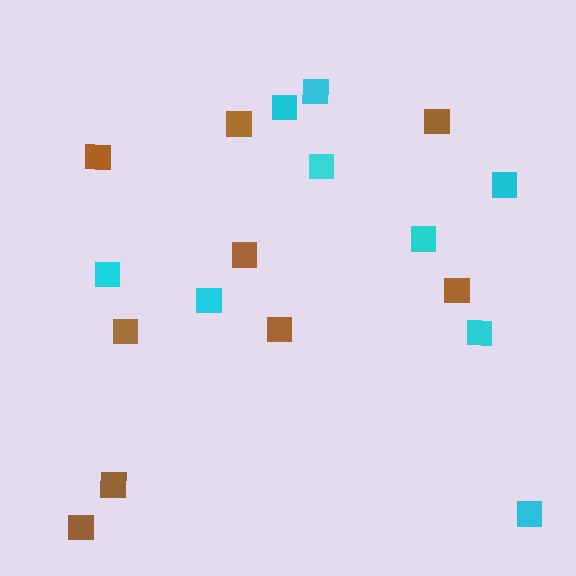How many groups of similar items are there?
There are 2 groups: one group of cyan squares (9) and one group of brown squares (9).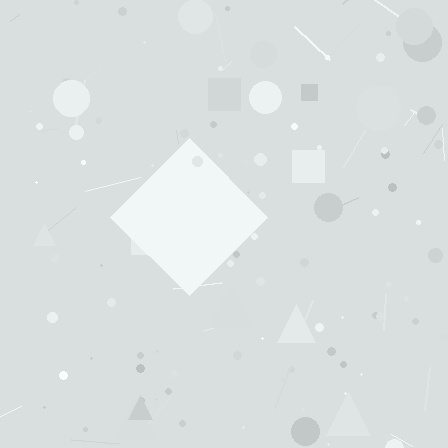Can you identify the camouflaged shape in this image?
The camouflaged shape is a diamond.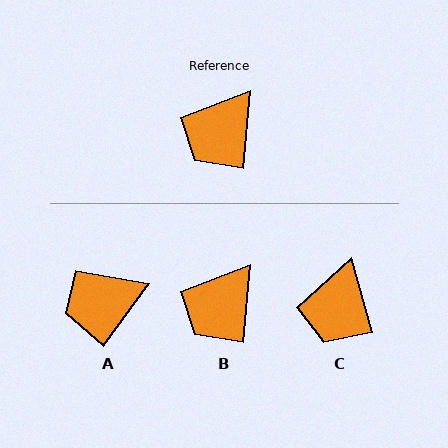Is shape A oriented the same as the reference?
No, it is off by about 31 degrees.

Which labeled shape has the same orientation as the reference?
B.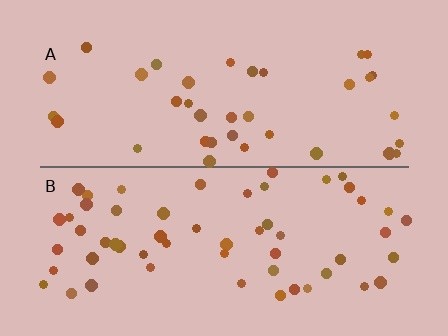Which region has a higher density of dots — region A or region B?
B (the bottom).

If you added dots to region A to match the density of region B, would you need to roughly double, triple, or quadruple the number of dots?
Approximately double.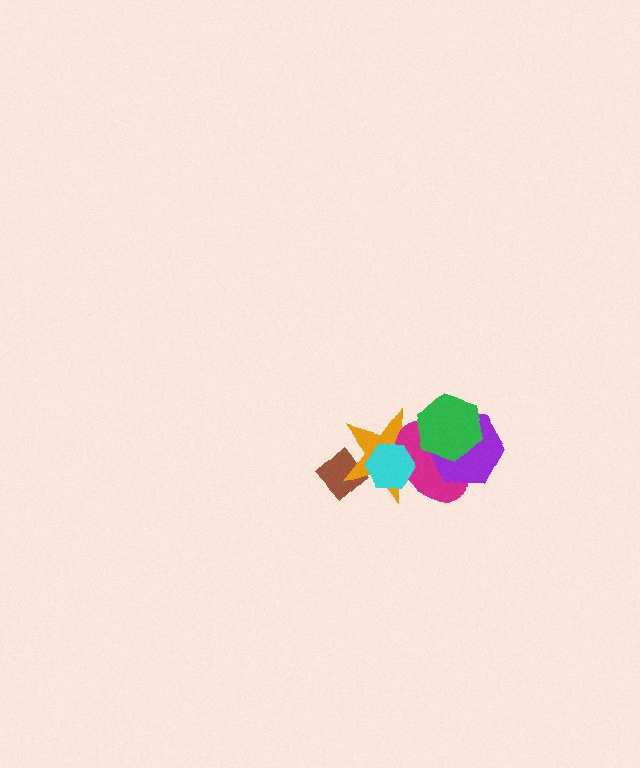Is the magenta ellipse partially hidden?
Yes, it is partially covered by another shape.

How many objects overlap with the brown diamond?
1 object overlaps with the brown diamond.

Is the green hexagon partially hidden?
No, no other shape covers it.